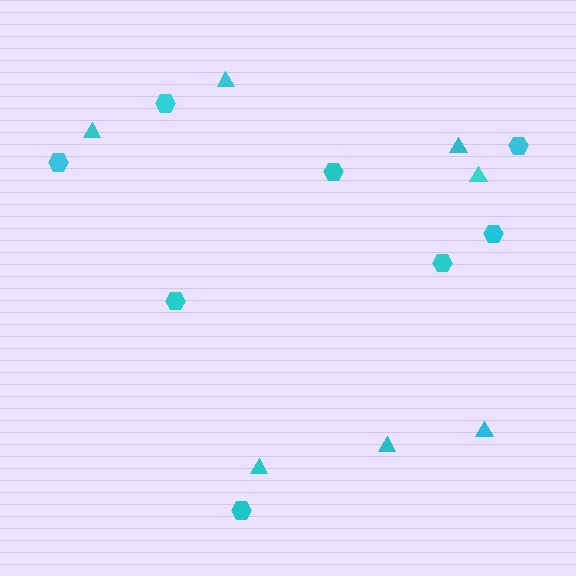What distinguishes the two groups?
There are 2 groups: one group of triangles (7) and one group of hexagons (8).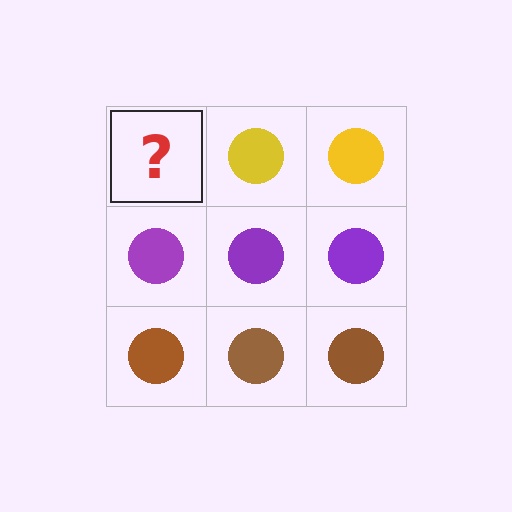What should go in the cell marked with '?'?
The missing cell should contain a yellow circle.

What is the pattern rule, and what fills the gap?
The rule is that each row has a consistent color. The gap should be filled with a yellow circle.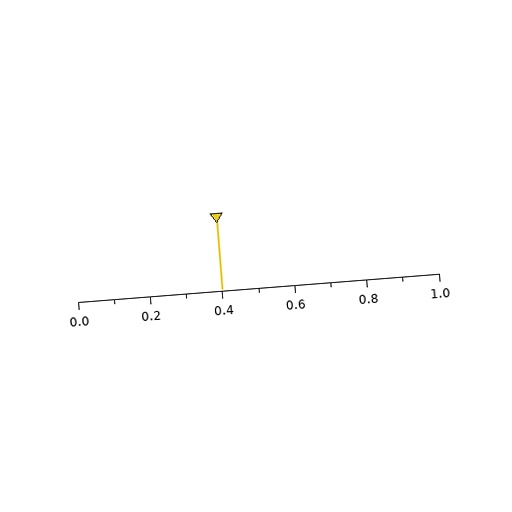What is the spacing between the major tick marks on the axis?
The major ticks are spaced 0.2 apart.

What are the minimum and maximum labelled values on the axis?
The axis runs from 0.0 to 1.0.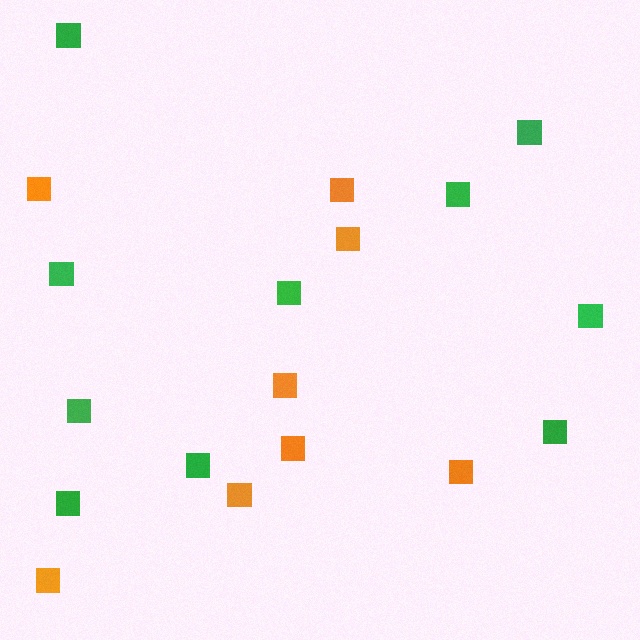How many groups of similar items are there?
There are 2 groups: one group of orange squares (8) and one group of green squares (10).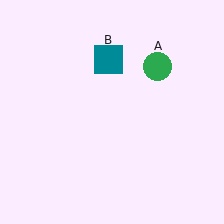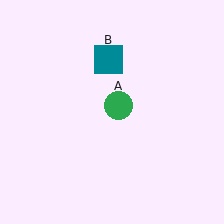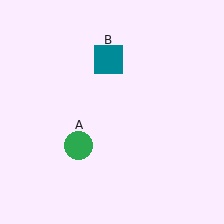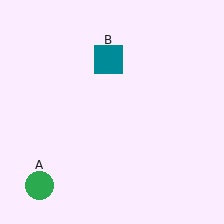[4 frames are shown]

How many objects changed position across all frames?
1 object changed position: green circle (object A).